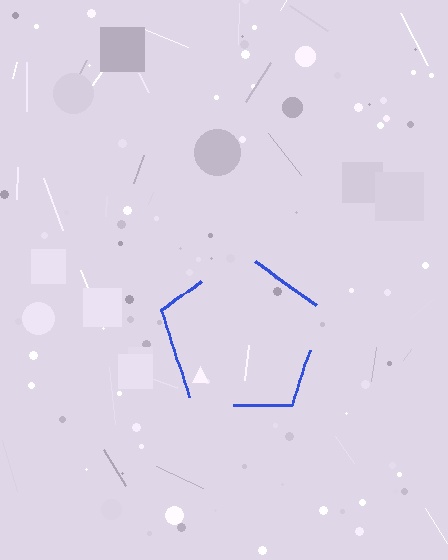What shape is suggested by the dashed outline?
The dashed outline suggests a pentagon.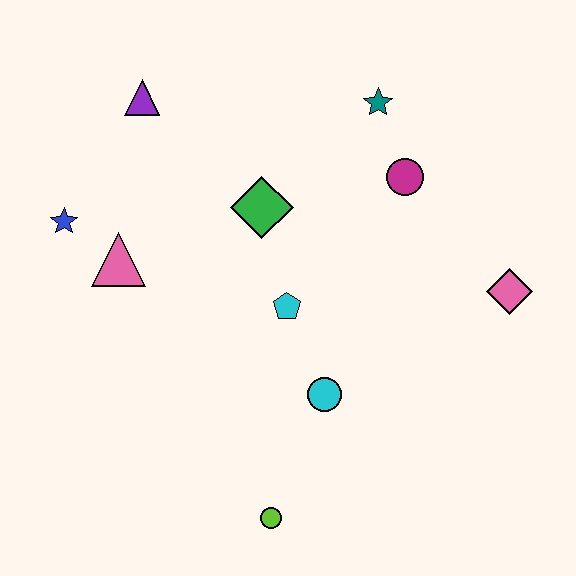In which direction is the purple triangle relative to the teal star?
The purple triangle is to the left of the teal star.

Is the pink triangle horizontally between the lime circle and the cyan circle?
No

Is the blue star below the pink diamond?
No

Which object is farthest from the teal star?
The lime circle is farthest from the teal star.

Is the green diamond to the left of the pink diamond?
Yes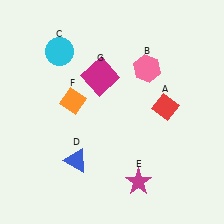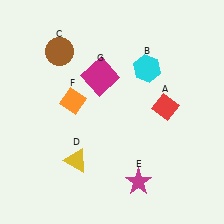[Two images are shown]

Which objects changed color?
B changed from pink to cyan. C changed from cyan to brown. D changed from blue to yellow.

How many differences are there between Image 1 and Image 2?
There are 3 differences between the two images.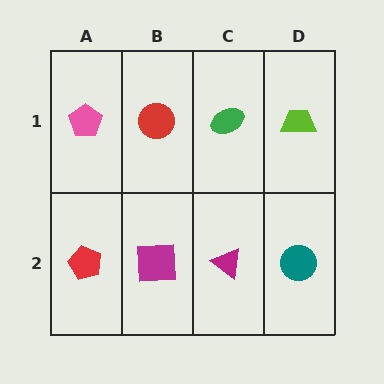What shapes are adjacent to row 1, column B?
A magenta square (row 2, column B), a pink pentagon (row 1, column A), a green ellipse (row 1, column C).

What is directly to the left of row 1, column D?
A green ellipse.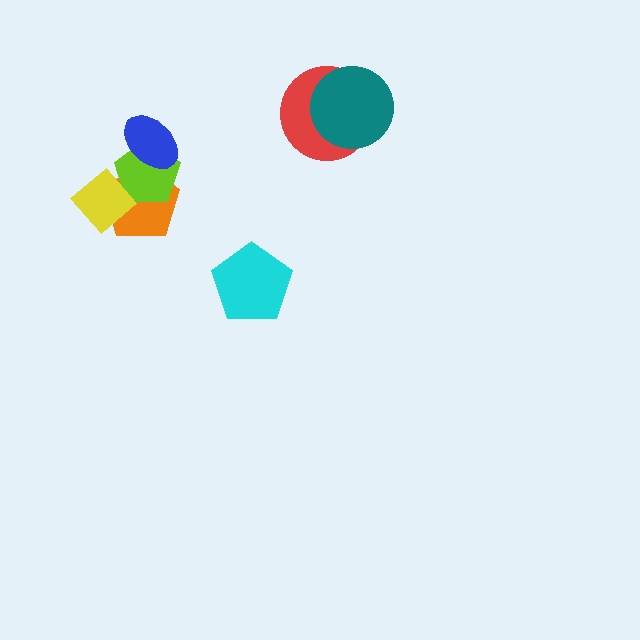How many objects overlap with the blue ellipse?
2 objects overlap with the blue ellipse.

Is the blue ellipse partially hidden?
No, no other shape covers it.